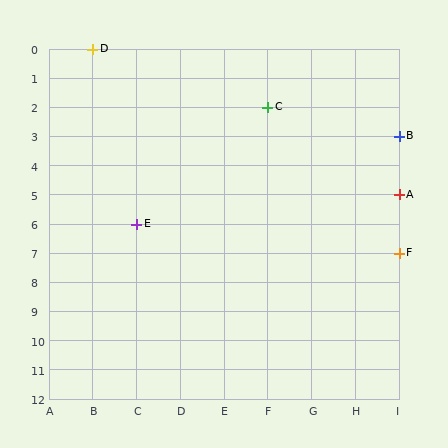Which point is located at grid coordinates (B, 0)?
Point D is at (B, 0).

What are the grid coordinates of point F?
Point F is at grid coordinates (I, 7).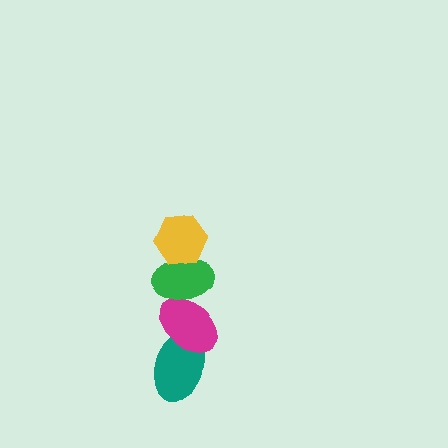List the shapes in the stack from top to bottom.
From top to bottom: the yellow hexagon, the green ellipse, the magenta ellipse, the teal ellipse.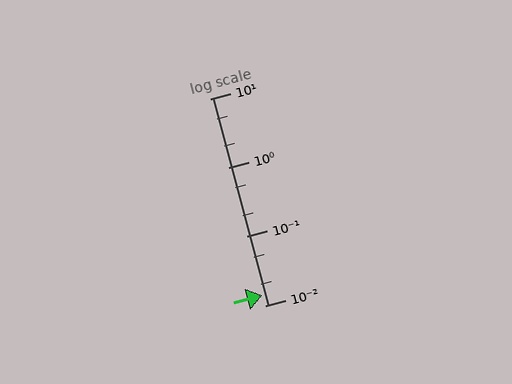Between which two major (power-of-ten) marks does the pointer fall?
The pointer is between 0.01 and 0.1.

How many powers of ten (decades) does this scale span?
The scale spans 3 decades, from 0.01 to 10.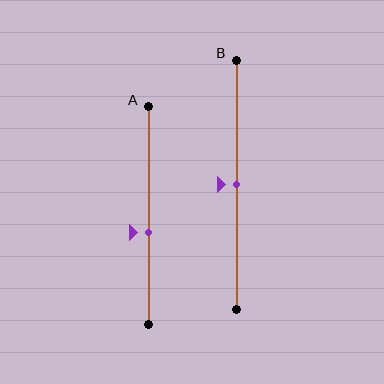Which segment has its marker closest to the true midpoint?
Segment B has its marker closest to the true midpoint.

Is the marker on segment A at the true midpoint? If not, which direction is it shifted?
No, the marker on segment A is shifted downward by about 8% of the segment length.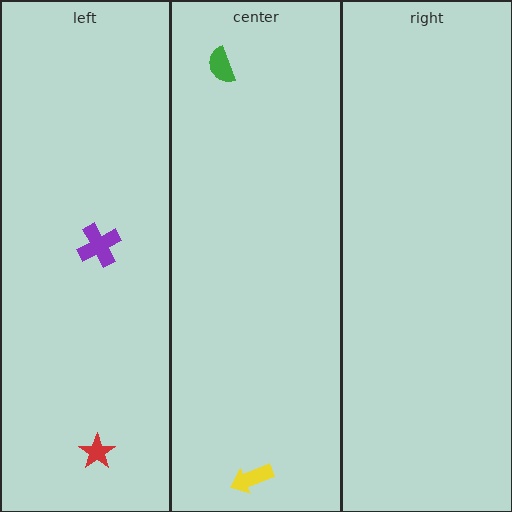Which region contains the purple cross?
The left region.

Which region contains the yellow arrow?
The center region.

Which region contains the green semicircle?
The center region.